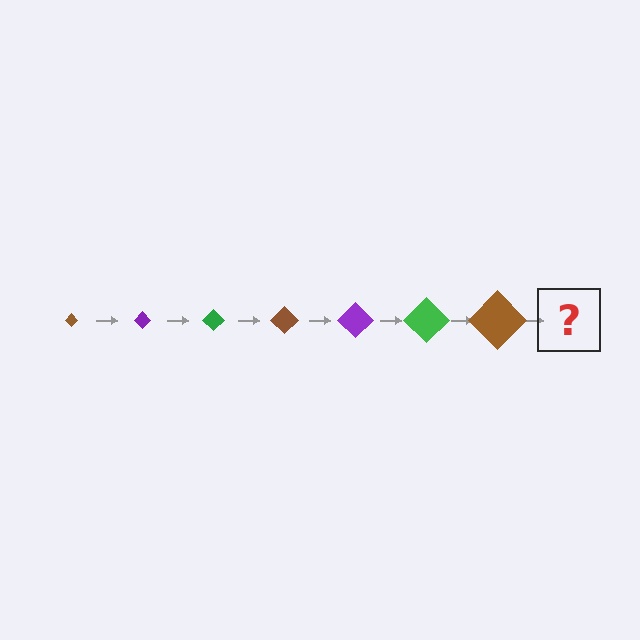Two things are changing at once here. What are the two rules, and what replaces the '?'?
The two rules are that the diamond grows larger each step and the color cycles through brown, purple, and green. The '?' should be a purple diamond, larger than the previous one.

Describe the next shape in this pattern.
It should be a purple diamond, larger than the previous one.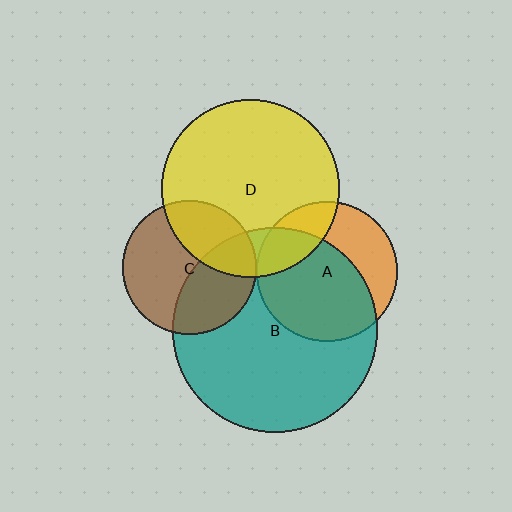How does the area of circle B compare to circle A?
Approximately 2.1 times.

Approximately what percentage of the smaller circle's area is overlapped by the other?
Approximately 15%.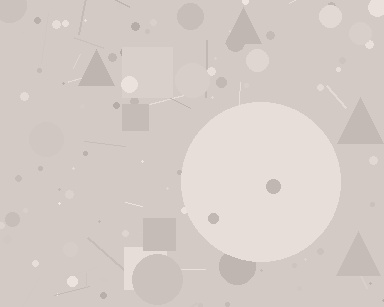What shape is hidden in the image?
A circle is hidden in the image.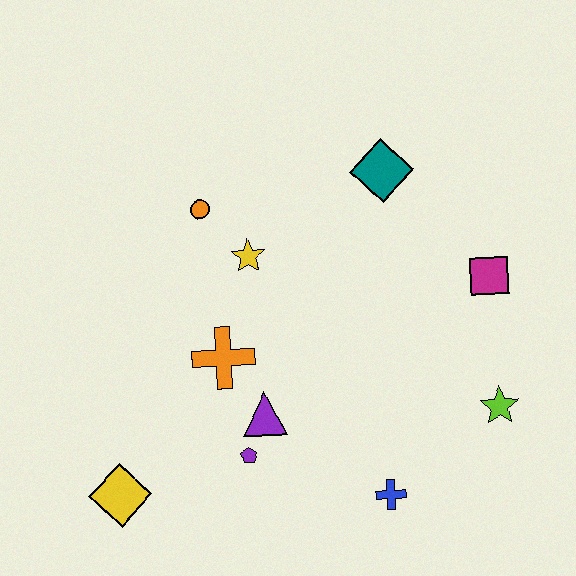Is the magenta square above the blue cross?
Yes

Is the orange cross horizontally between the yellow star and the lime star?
No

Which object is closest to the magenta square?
The lime star is closest to the magenta square.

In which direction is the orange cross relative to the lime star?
The orange cross is to the left of the lime star.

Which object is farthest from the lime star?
The yellow diamond is farthest from the lime star.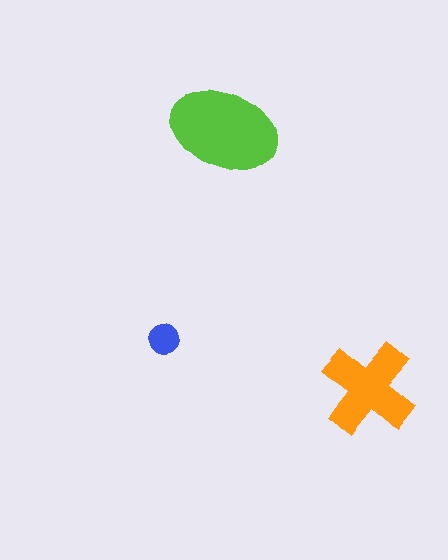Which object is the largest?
The lime ellipse.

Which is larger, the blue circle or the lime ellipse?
The lime ellipse.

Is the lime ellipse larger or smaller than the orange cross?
Larger.